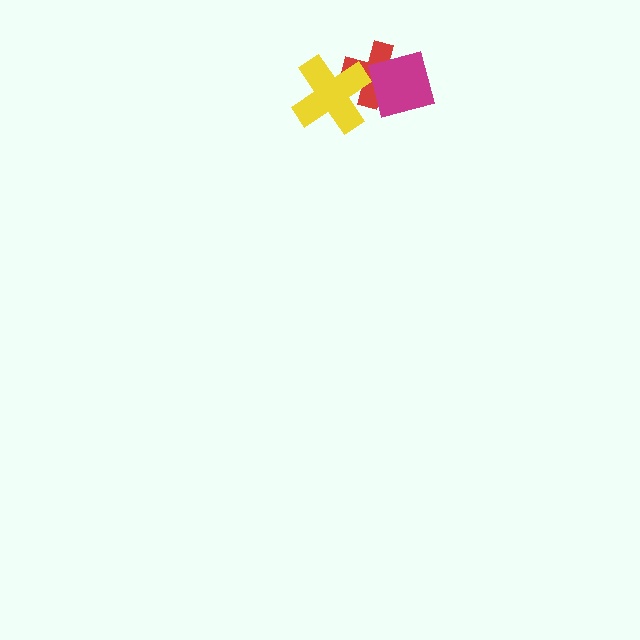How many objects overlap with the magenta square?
2 objects overlap with the magenta square.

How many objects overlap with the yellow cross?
2 objects overlap with the yellow cross.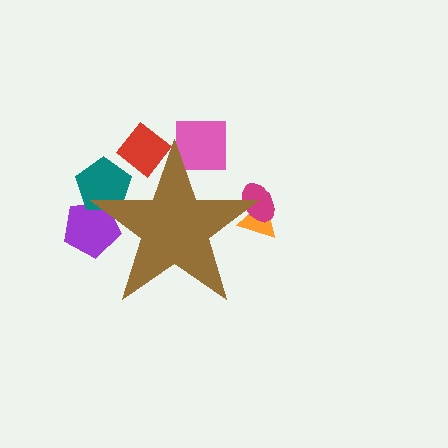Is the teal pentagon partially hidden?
Yes, the teal pentagon is partially hidden behind the brown star.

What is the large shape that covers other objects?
A brown star.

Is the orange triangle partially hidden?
Yes, the orange triangle is partially hidden behind the brown star.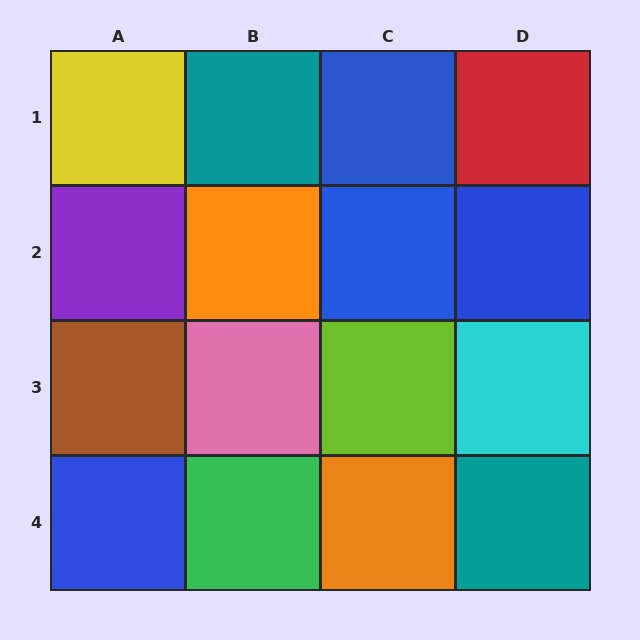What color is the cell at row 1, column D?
Red.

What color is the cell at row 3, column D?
Cyan.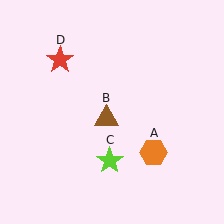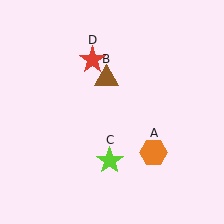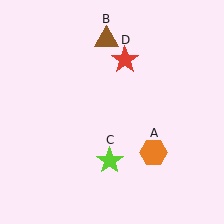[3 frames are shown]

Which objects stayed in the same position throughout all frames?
Orange hexagon (object A) and lime star (object C) remained stationary.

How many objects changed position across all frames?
2 objects changed position: brown triangle (object B), red star (object D).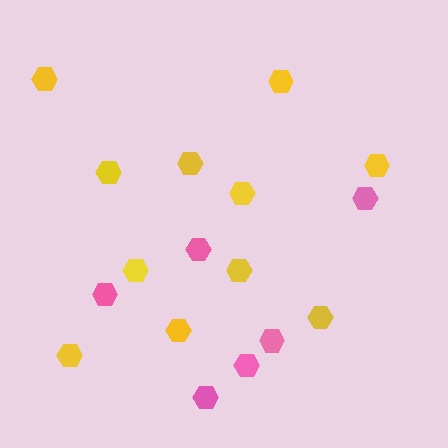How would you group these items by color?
There are 2 groups: one group of pink hexagons (6) and one group of yellow hexagons (11).